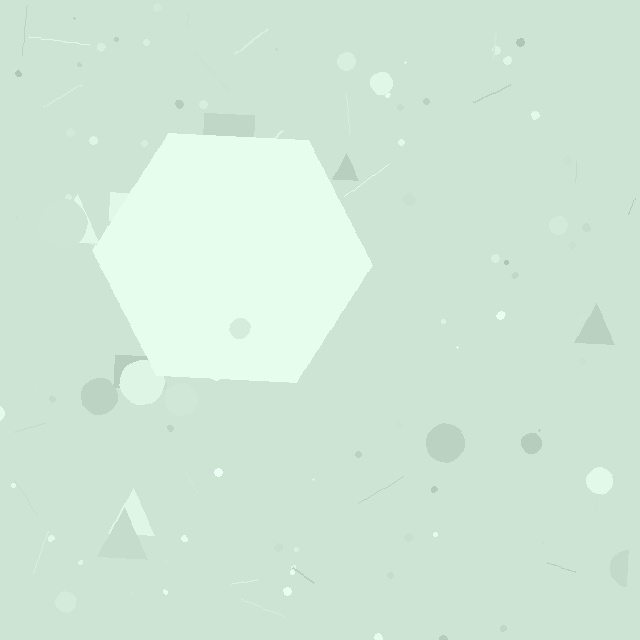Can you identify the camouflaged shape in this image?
The camouflaged shape is a hexagon.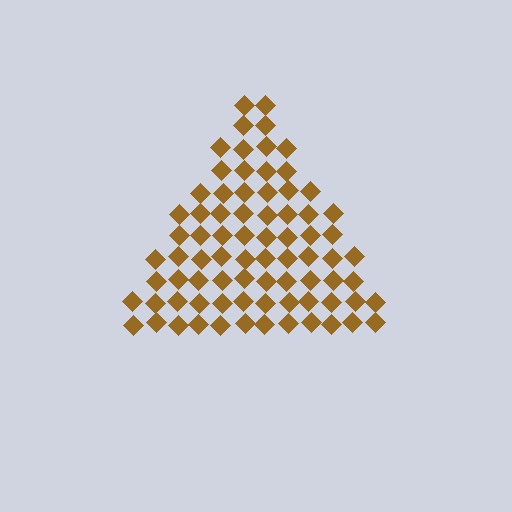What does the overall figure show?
The overall figure shows a triangle.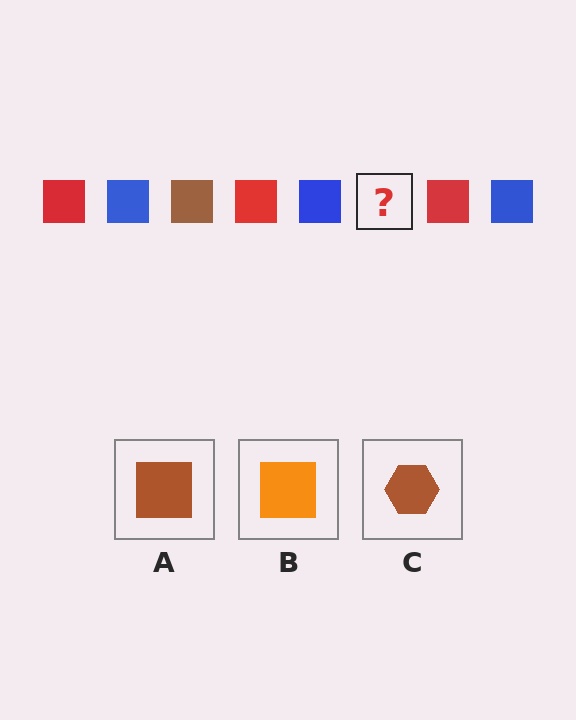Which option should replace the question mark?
Option A.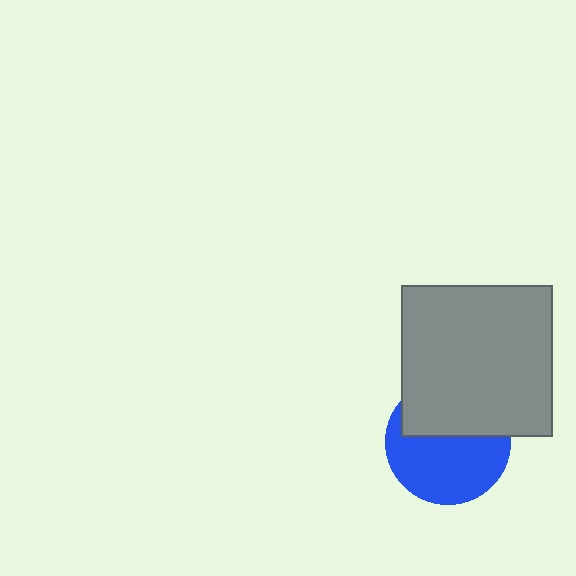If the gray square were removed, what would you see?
You would see the complete blue circle.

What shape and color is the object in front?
The object in front is a gray square.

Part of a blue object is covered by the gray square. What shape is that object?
It is a circle.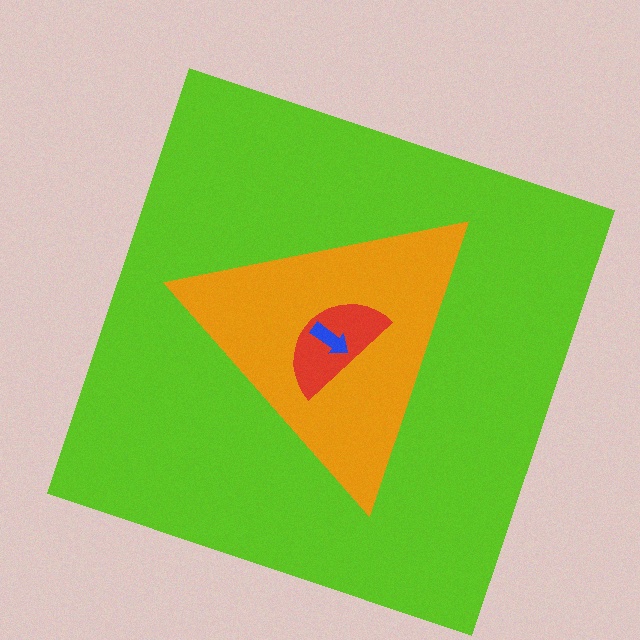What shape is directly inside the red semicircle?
The blue arrow.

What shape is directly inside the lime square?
The orange triangle.